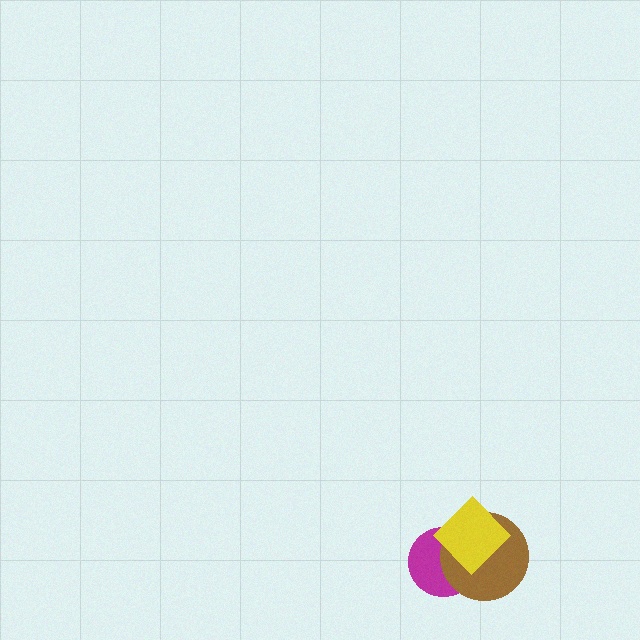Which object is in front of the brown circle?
The yellow diamond is in front of the brown circle.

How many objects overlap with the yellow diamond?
2 objects overlap with the yellow diamond.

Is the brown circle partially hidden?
Yes, it is partially covered by another shape.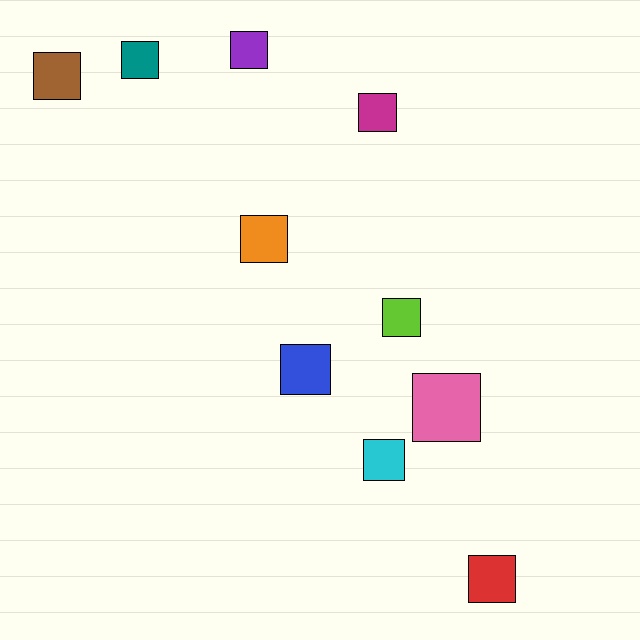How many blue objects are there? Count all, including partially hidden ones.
There is 1 blue object.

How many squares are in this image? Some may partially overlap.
There are 10 squares.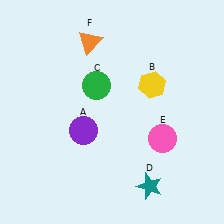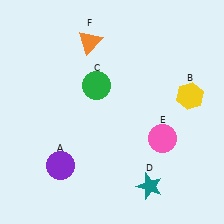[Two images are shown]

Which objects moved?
The objects that moved are: the purple circle (A), the yellow hexagon (B).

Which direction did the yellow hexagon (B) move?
The yellow hexagon (B) moved right.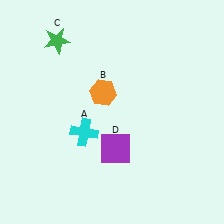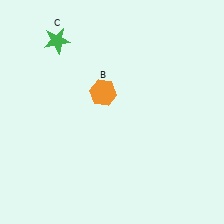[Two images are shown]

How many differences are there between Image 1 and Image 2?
There are 2 differences between the two images.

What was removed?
The purple square (D), the cyan cross (A) were removed in Image 2.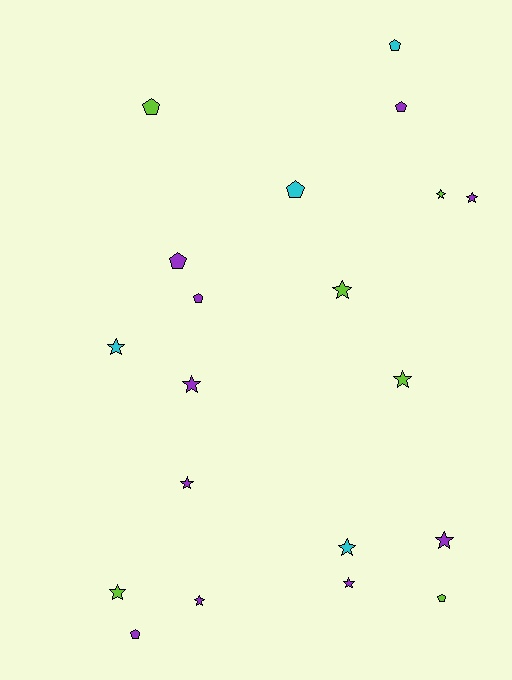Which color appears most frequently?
Purple, with 10 objects.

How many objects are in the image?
There are 20 objects.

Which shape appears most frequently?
Star, with 12 objects.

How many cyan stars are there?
There are 2 cyan stars.